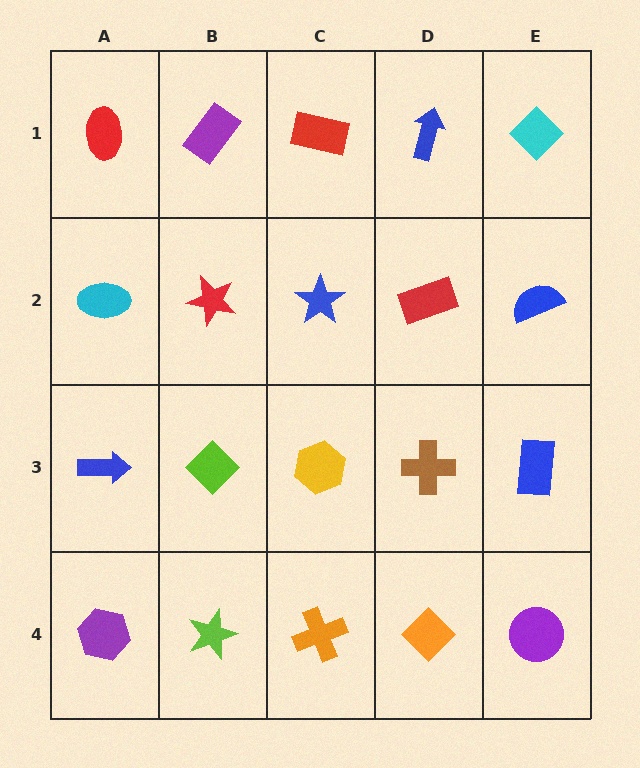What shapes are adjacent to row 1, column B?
A red star (row 2, column B), a red ellipse (row 1, column A), a red rectangle (row 1, column C).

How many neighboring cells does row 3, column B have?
4.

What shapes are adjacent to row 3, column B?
A red star (row 2, column B), a lime star (row 4, column B), a blue arrow (row 3, column A), a yellow hexagon (row 3, column C).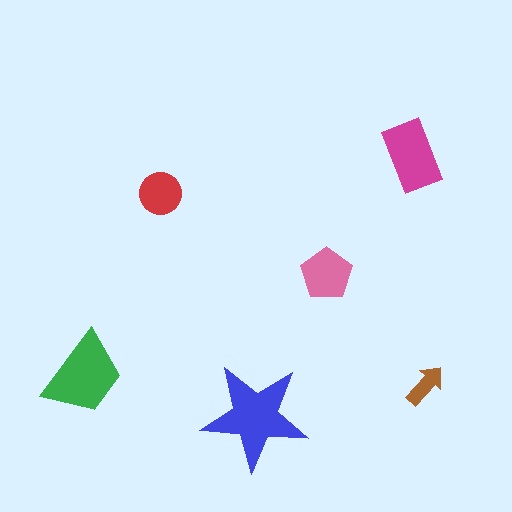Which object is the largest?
The blue star.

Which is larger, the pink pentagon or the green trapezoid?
The green trapezoid.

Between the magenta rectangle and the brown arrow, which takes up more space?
The magenta rectangle.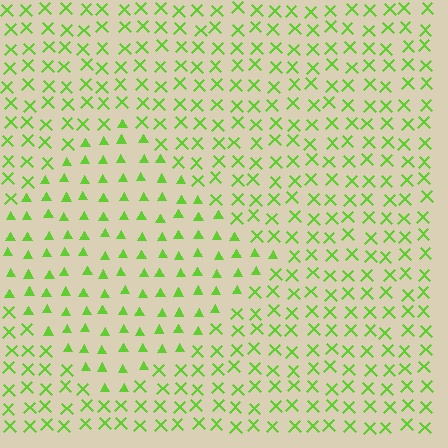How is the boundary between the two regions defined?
The boundary is defined by a change in element shape: triangles inside vs. X marks outside. All elements share the same color and spacing.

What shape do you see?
I see a diamond.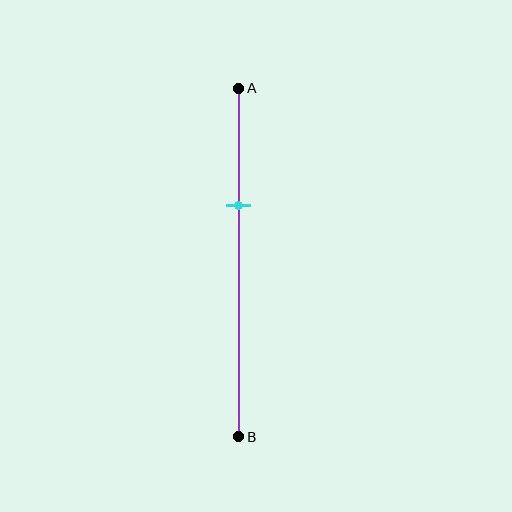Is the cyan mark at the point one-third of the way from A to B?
Yes, the mark is approximately at the one-third point.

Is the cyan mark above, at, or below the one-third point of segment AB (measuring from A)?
The cyan mark is approximately at the one-third point of segment AB.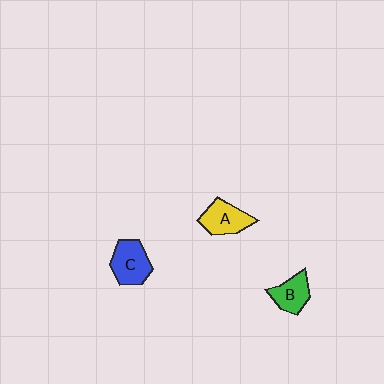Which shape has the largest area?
Shape C (blue).